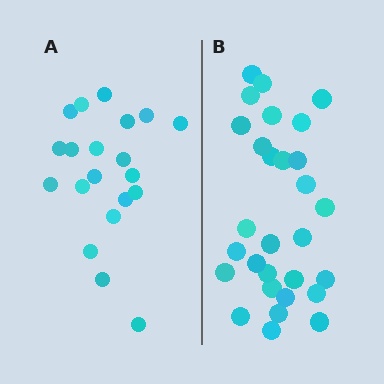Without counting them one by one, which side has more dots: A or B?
Region B (the right region) has more dots.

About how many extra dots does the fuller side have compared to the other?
Region B has roughly 8 or so more dots than region A.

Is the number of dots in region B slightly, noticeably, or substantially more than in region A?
Region B has substantially more. The ratio is roughly 1.4 to 1.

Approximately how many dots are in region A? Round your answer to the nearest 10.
About 20 dots.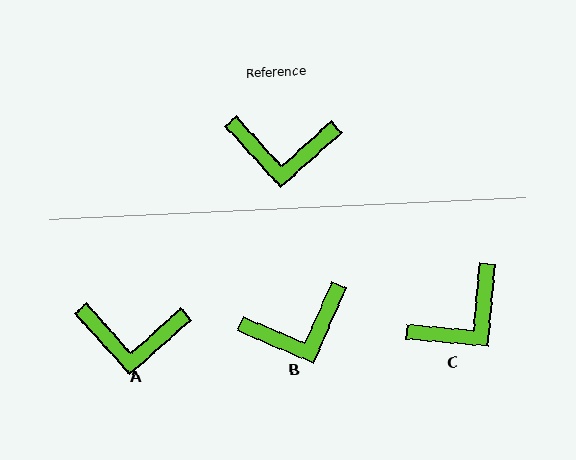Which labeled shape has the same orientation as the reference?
A.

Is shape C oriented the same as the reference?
No, it is off by about 43 degrees.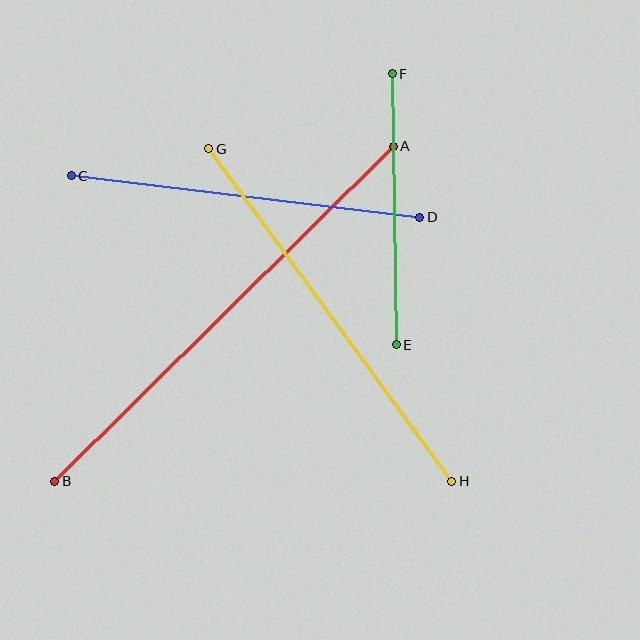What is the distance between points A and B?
The distance is approximately 476 pixels.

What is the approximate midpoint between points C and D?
The midpoint is at approximately (246, 197) pixels.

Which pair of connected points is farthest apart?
Points A and B are farthest apart.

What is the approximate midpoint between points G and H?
The midpoint is at approximately (330, 315) pixels.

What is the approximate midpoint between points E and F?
The midpoint is at approximately (394, 209) pixels.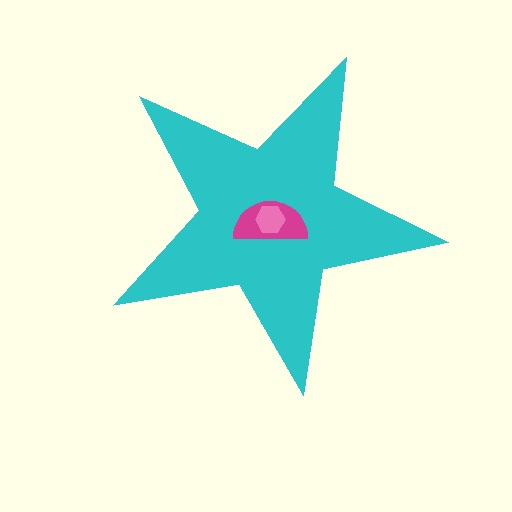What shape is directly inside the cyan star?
The magenta semicircle.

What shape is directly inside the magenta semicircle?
The pink hexagon.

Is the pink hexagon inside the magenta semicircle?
Yes.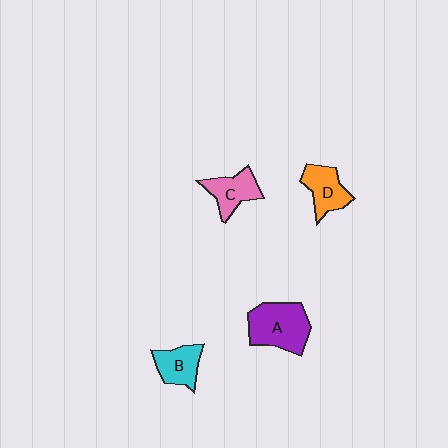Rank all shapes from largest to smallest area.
From largest to smallest: A (purple), D (orange), C (pink), B (cyan).